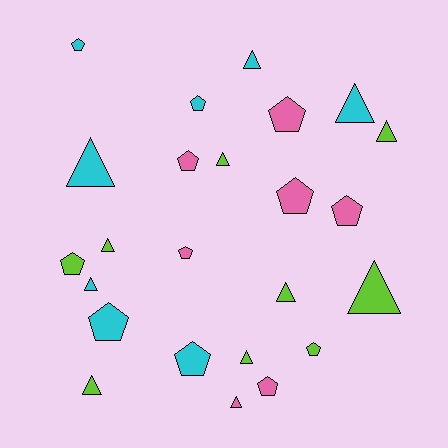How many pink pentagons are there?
There are 6 pink pentagons.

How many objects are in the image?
There are 24 objects.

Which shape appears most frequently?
Pentagon, with 12 objects.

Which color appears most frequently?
Lime, with 9 objects.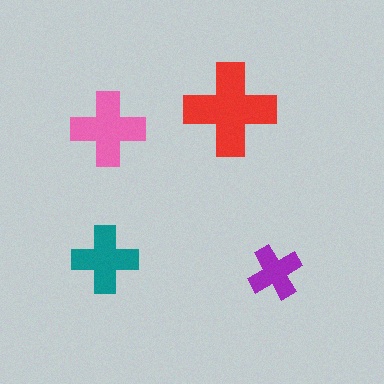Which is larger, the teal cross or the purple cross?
The teal one.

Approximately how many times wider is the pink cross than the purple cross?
About 1.5 times wider.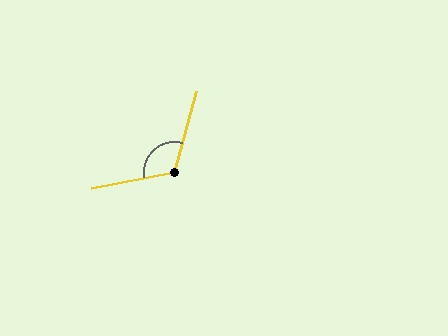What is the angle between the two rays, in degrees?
Approximately 116 degrees.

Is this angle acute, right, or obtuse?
It is obtuse.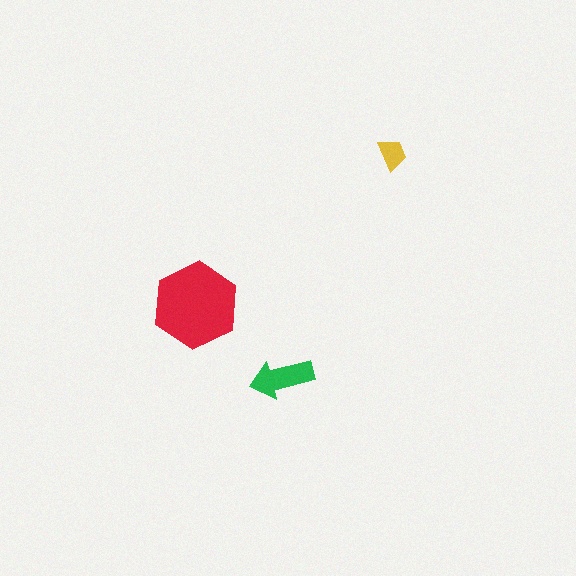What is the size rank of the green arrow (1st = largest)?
2nd.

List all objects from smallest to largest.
The yellow trapezoid, the green arrow, the red hexagon.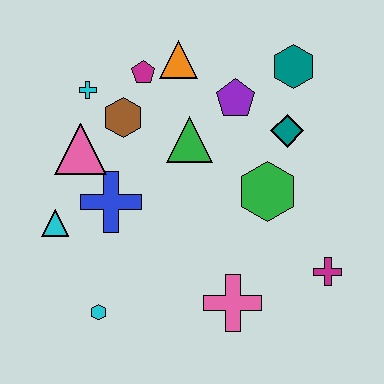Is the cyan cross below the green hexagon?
No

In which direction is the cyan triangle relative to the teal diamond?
The cyan triangle is to the left of the teal diamond.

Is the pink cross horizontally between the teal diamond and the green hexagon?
No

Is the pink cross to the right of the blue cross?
Yes